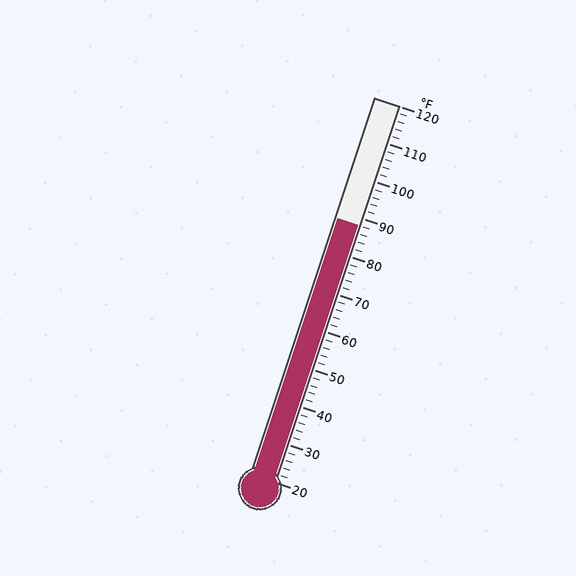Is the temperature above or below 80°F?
The temperature is above 80°F.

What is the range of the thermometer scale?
The thermometer scale ranges from 20°F to 120°F.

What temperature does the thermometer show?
The thermometer shows approximately 88°F.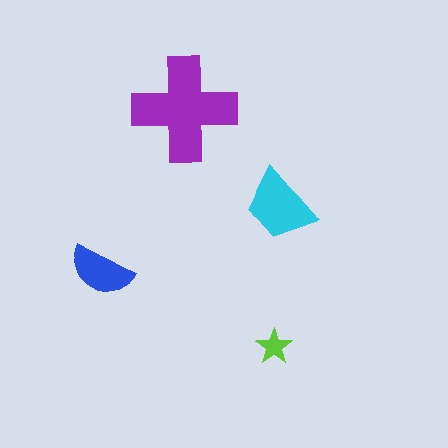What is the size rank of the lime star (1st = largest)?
4th.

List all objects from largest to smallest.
The purple cross, the cyan trapezoid, the blue semicircle, the lime star.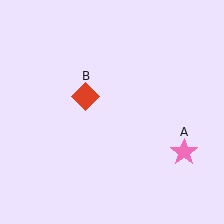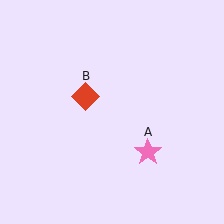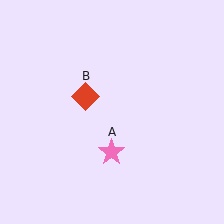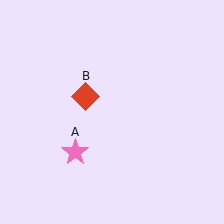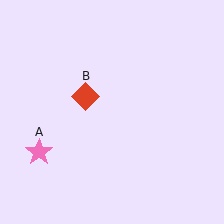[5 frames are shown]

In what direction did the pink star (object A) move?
The pink star (object A) moved left.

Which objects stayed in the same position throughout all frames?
Red diamond (object B) remained stationary.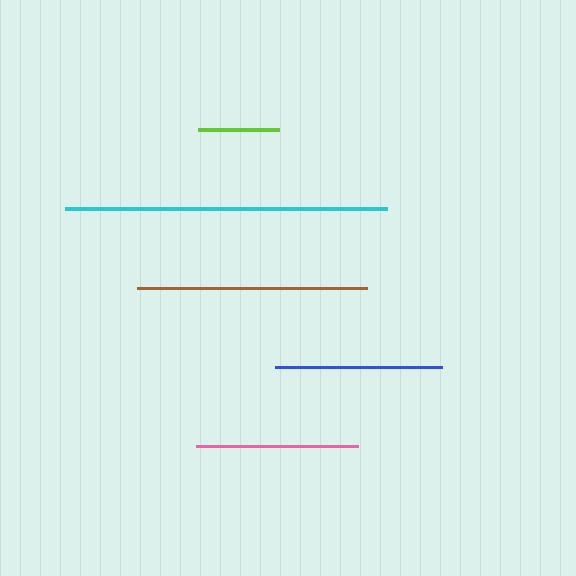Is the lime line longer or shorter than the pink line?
The pink line is longer than the lime line.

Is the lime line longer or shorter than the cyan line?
The cyan line is longer than the lime line.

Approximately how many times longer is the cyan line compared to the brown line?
The cyan line is approximately 1.4 times the length of the brown line.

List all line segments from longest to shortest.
From longest to shortest: cyan, brown, blue, pink, lime.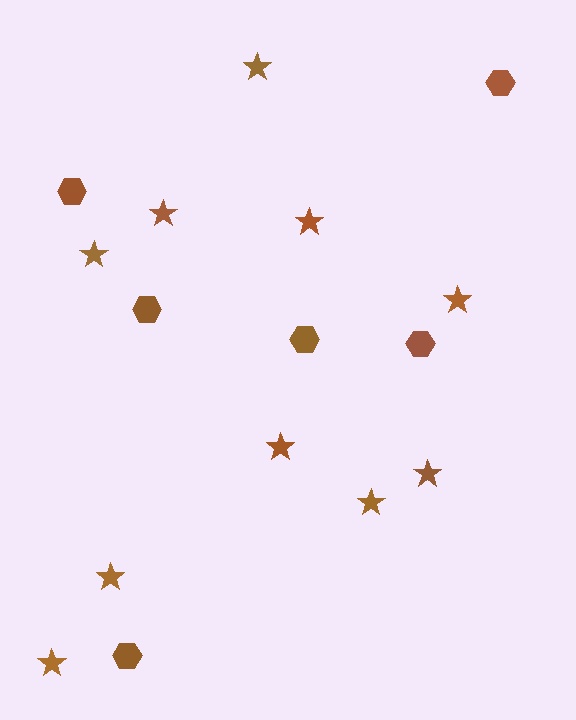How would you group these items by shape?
There are 2 groups: one group of hexagons (6) and one group of stars (10).